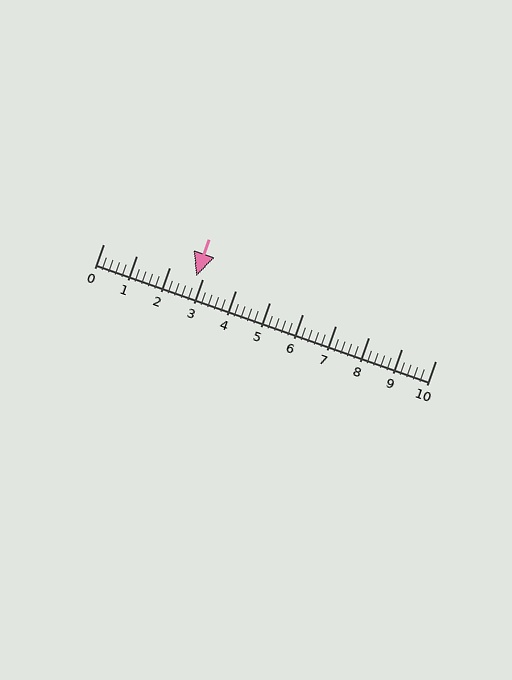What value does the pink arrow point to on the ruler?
The pink arrow points to approximately 2.8.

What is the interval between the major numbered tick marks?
The major tick marks are spaced 1 units apart.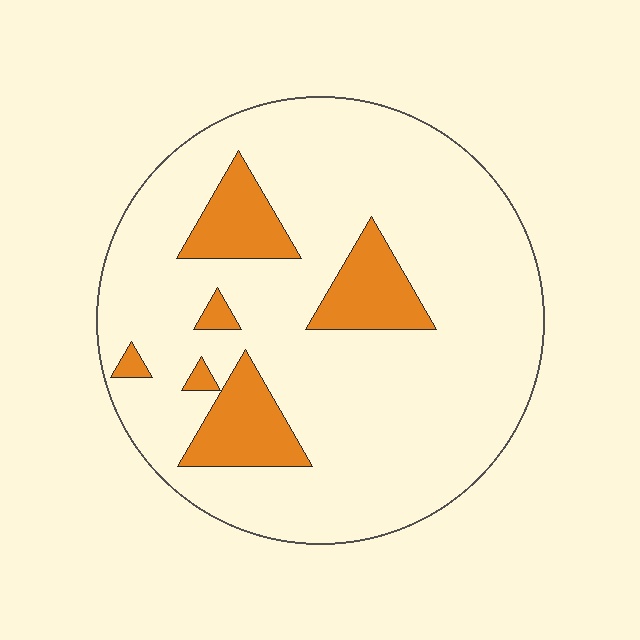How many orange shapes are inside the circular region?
6.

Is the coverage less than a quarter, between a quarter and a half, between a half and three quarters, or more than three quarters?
Less than a quarter.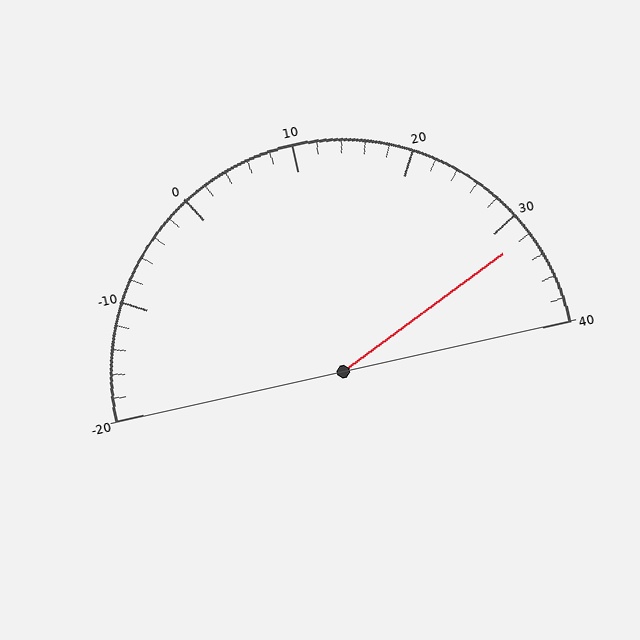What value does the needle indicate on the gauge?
The needle indicates approximately 32.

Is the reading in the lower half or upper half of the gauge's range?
The reading is in the upper half of the range (-20 to 40).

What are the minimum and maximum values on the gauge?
The gauge ranges from -20 to 40.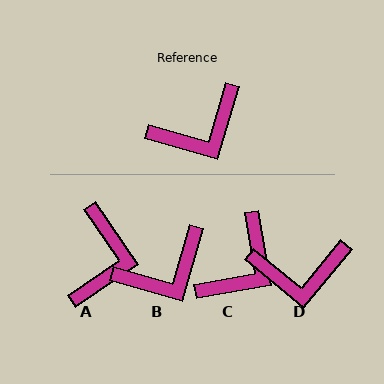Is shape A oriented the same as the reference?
No, it is off by about 51 degrees.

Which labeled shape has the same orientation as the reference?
B.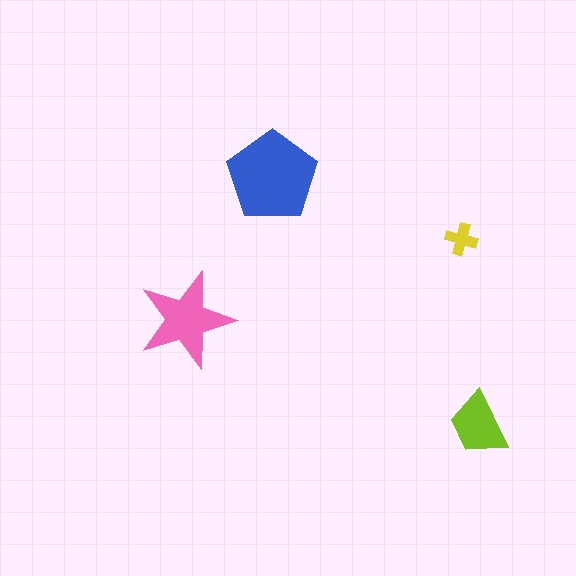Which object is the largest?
The blue pentagon.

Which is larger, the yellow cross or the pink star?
The pink star.